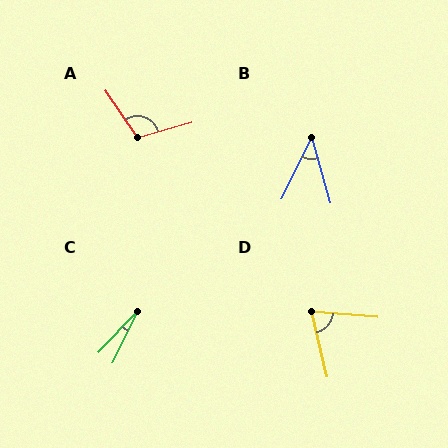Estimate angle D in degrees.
Approximately 72 degrees.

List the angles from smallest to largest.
C (18°), B (42°), D (72°), A (108°).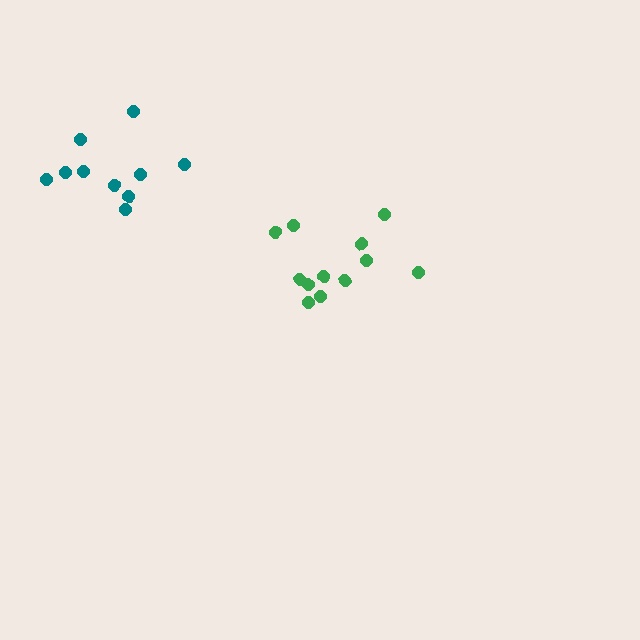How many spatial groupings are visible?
There are 2 spatial groupings.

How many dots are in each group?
Group 1: 12 dots, Group 2: 10 dots (22 total).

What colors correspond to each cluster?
The clusters are colored: green, teal.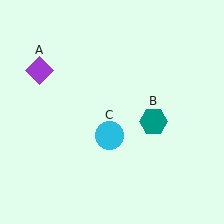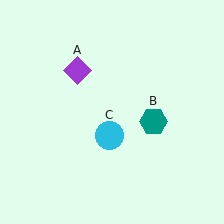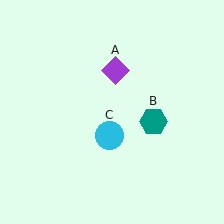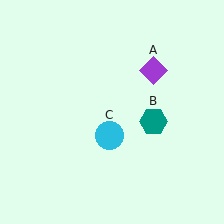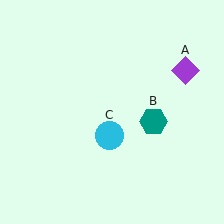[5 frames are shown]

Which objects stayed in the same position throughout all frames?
Teal hexagon (object B) and cyan circle (object C) remained stationary.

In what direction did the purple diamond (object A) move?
The purple diamond (object A) moved right.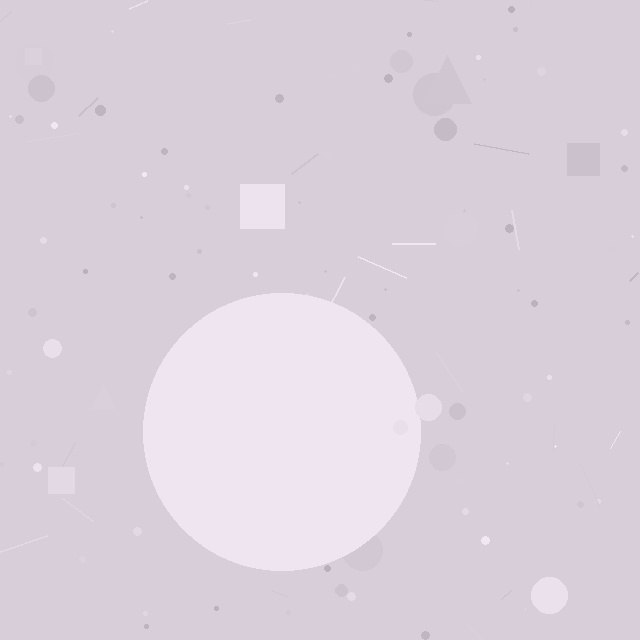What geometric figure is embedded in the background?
A circle is embedded in the background.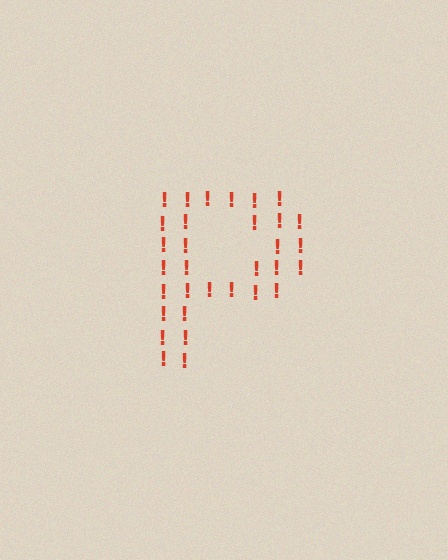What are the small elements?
The small elements are exclamation marks.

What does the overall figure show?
The overall figure shows the letter P.